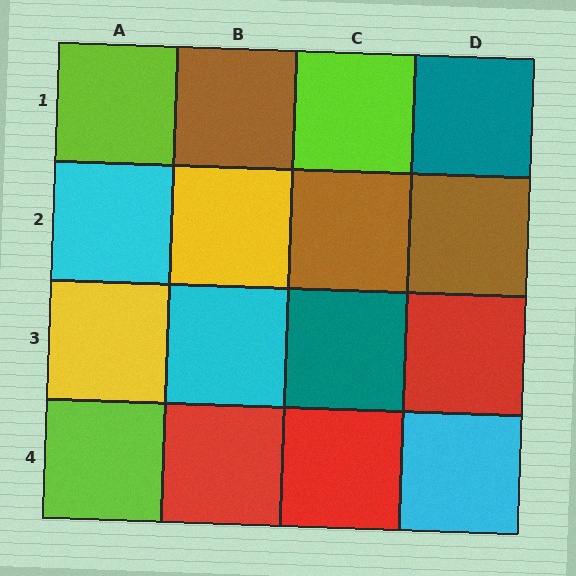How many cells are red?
3 cells are red.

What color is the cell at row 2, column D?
Brown.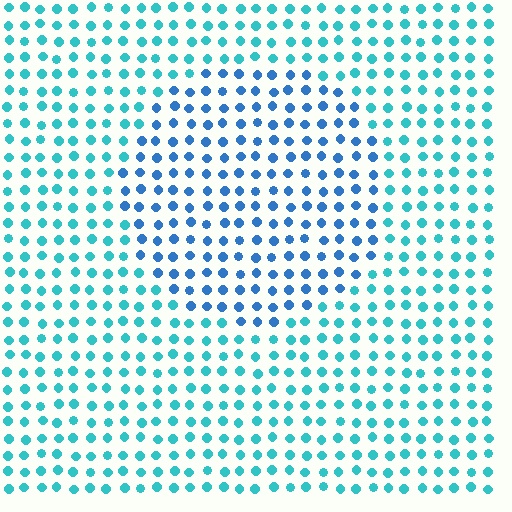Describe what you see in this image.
The image is filled with small cyan elements in a uniform arrangement. A circle-shaped region is visible where the elements are tinted to a slightly different hue, forming a subtle color boundary.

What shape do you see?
I see a circle.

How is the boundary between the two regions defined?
The boundary is defined purely by a slight shift in hue (about 32 degrees). Spacing, size, and orientation are identical on both sides.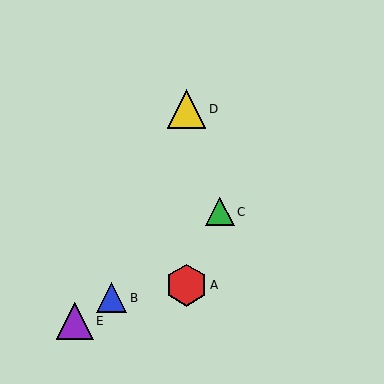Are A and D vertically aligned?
Yes, both are at x≈186.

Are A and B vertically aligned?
No, A is at x≈186 and B is at x≈112.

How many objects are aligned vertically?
2 objects (A, D) are aligned vertically.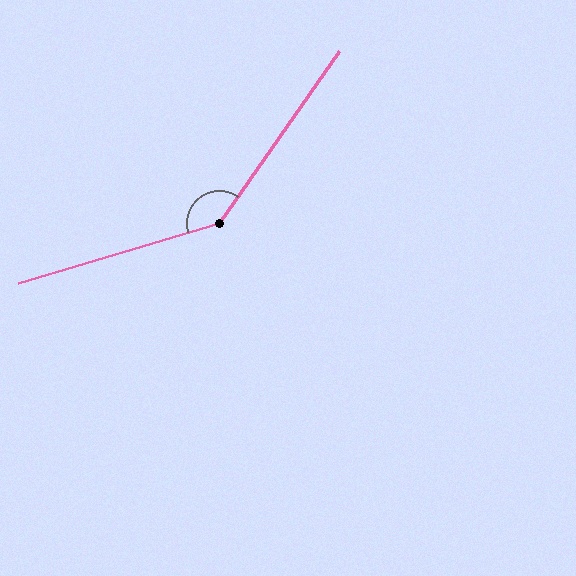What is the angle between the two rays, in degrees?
Approximately 141 degrees.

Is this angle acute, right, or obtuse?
It is obtuse.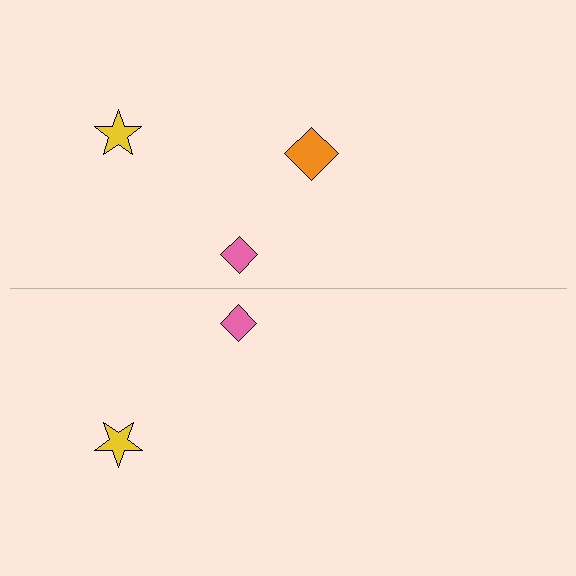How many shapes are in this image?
There are 5 shapes in this image.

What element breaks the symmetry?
A orange diamond is missing from the bottom side.